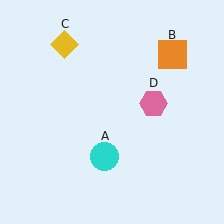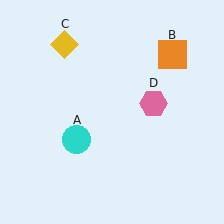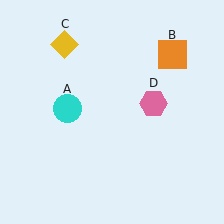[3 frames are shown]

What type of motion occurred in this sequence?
The cyan circle (object A) rotated clockwise around the center of the scene.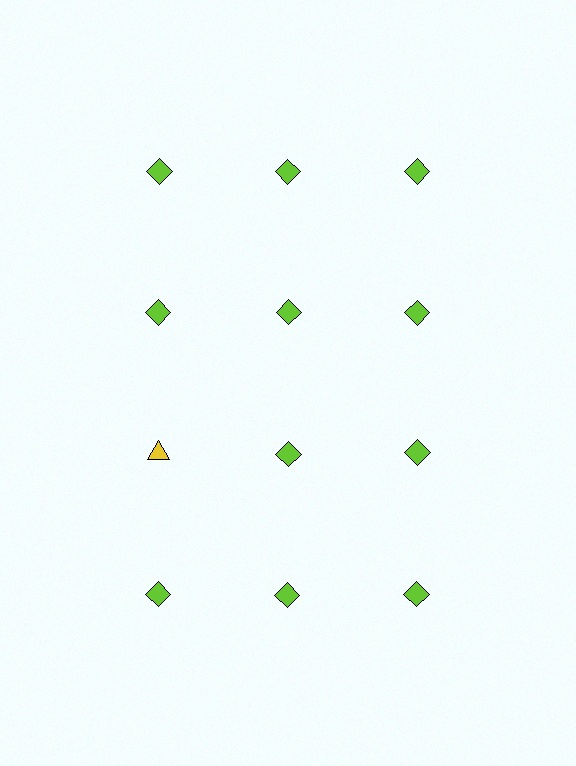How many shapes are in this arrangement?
There are 12 shapes arranged in a grid pattern.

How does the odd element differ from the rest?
It differs in both color (yellow instead of lime) and shape (triangle instead of diamond).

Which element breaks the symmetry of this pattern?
The yellow triangle in the third row, leftmost column breaks the symmetry. All other shapes are lime diamonds.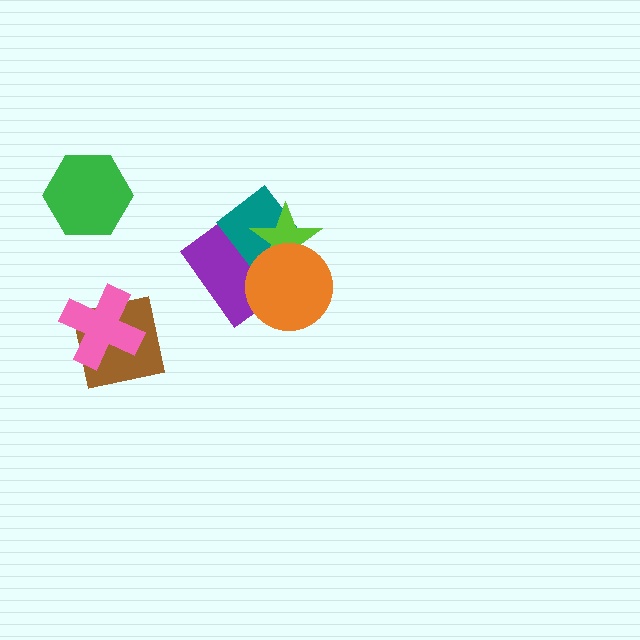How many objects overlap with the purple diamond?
3 objects overlap with the purple diamond.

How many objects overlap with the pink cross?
1 object overlaps with the pink cross.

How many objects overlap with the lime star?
3 objects overlap with the lime star.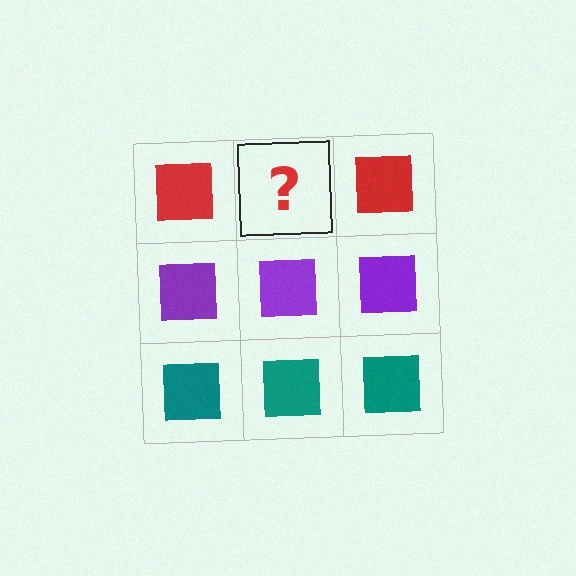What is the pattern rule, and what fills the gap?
The rule is that each row has a consistent color. The gap should be filled with a red square.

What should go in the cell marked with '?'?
The missing cell should contain a red square.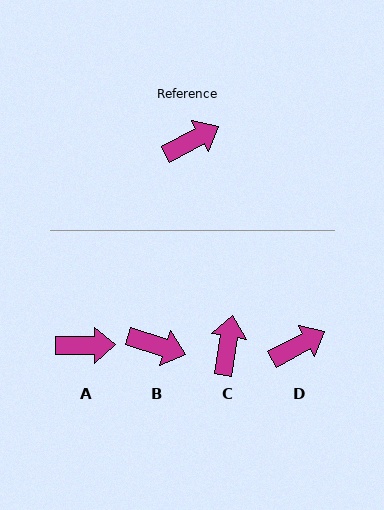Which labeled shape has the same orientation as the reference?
D.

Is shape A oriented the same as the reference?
No, it is off by about 27 degrees.